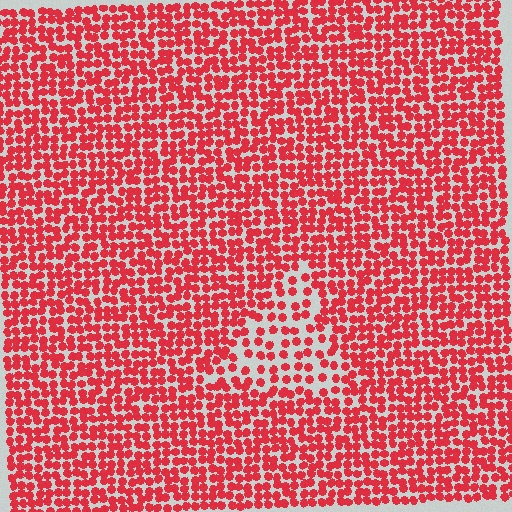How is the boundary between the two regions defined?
The boundary is defined by a change in element density (approximately 1.9x ratio). All elements are the same color, size, and shape.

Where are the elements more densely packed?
The elements are more densely packed outside the triangle boundary.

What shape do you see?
I see a triangle.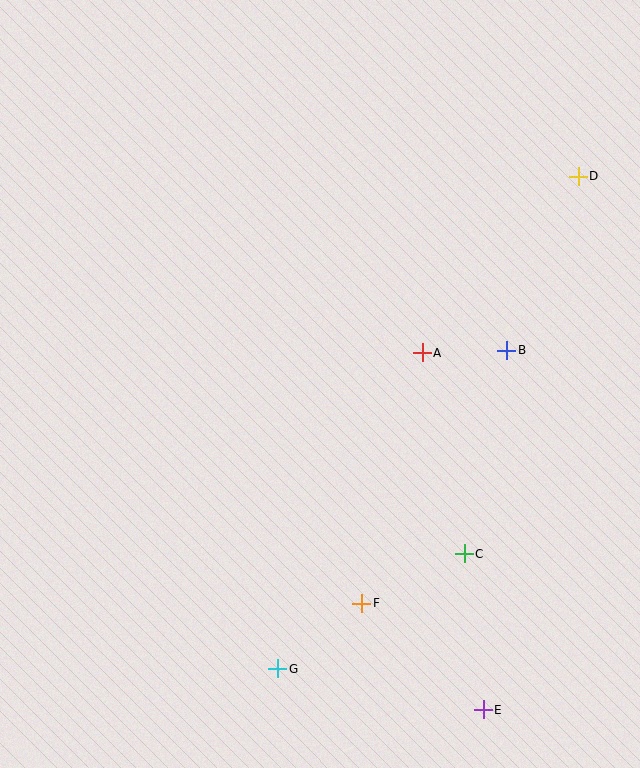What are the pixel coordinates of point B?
Point B is at (507, 350).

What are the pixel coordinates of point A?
Point A is at (422, 353).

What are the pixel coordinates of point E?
Point E is at (483, 710).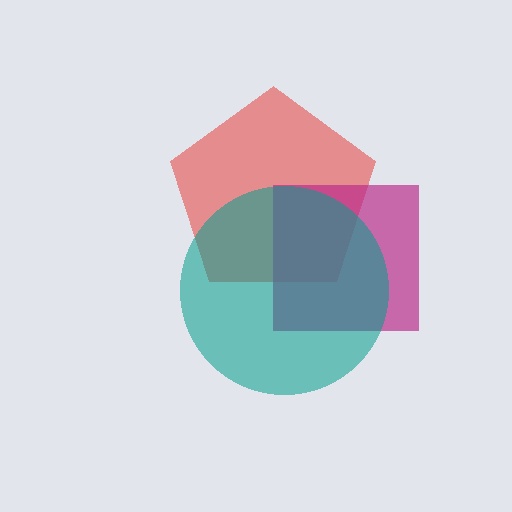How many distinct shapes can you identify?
There are 3 distinct shapes: a red pentagon, a magenta square, a teal circle.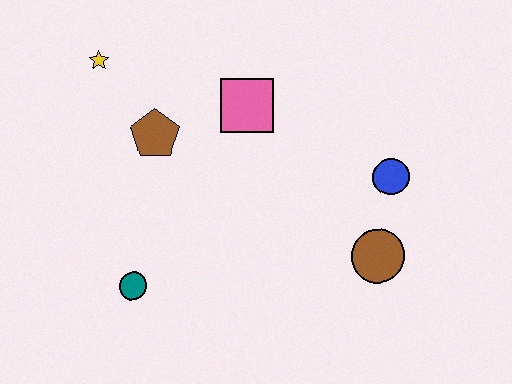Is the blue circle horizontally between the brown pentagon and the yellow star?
No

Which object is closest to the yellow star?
The brown pentagon is closest to the yellow star.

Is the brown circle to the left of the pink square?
No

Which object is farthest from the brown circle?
The yellow star is farthest from the brown circle.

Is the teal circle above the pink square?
No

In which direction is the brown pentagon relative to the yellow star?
The brown pentagon is below the yellow star.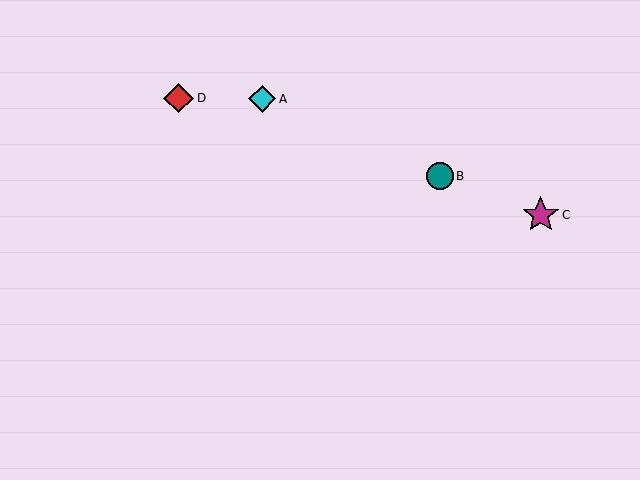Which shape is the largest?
The magenta star (labeled C) is the largest.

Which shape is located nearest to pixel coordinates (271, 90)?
The cyan diamond (labeled A) at (262, 99) is nearest to that location.